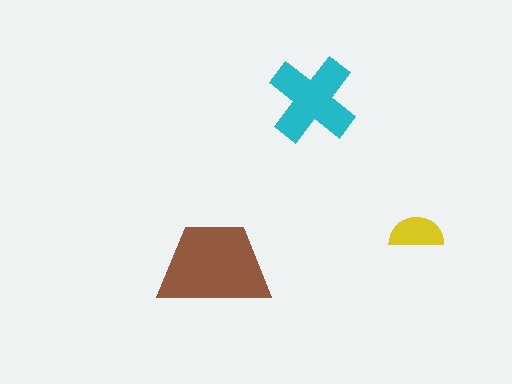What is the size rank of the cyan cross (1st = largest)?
2nd.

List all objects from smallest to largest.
The yellow semicircle, the cyan cross, the brown trapezoid.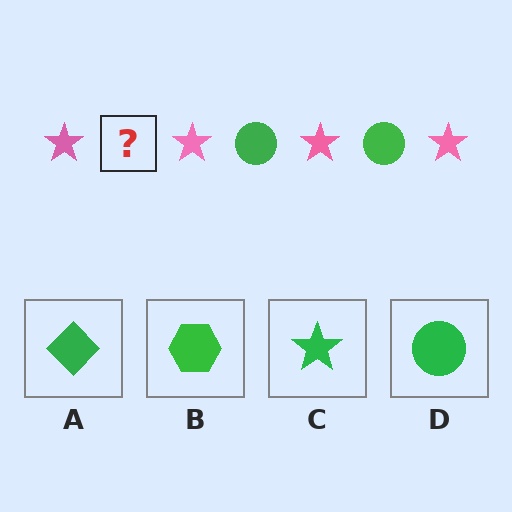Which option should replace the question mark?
Option D.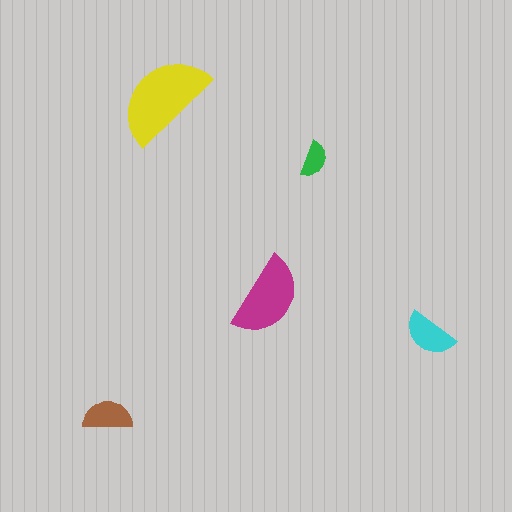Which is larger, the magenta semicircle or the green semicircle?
The magenta one.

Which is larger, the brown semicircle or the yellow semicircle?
The yellow one.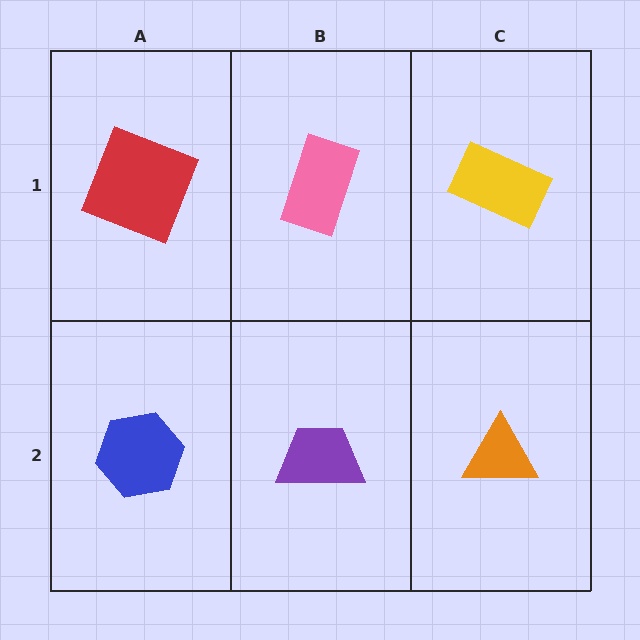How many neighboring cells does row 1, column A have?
2.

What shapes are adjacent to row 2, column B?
A pink rectangle (row 1, column B), a blue hexagon (row 2, column A), an orange triangle (row 2, column C).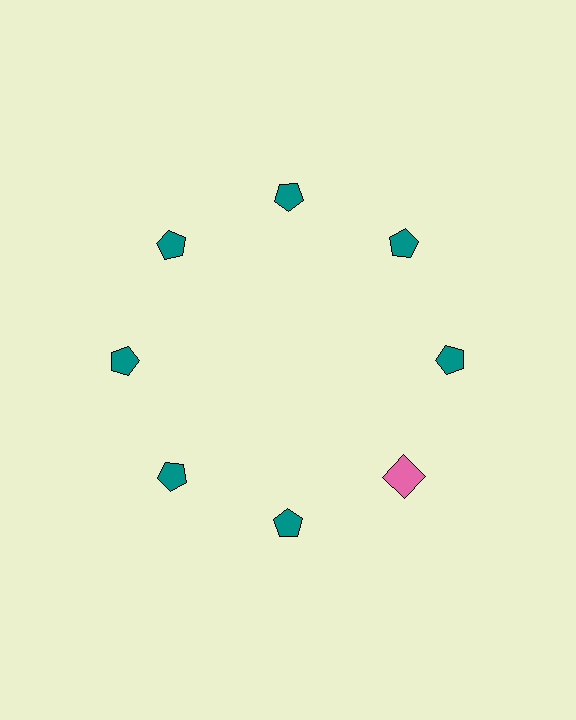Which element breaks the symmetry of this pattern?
The pink square at roughly the 4 o'clock position breaks the symmetry. All other shapes are teal pentagons.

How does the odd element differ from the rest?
It differs in both color (pink instead of teal) and shape (square instead of pentagon).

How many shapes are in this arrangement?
There are 8 shapes arranged in a ring pattern.